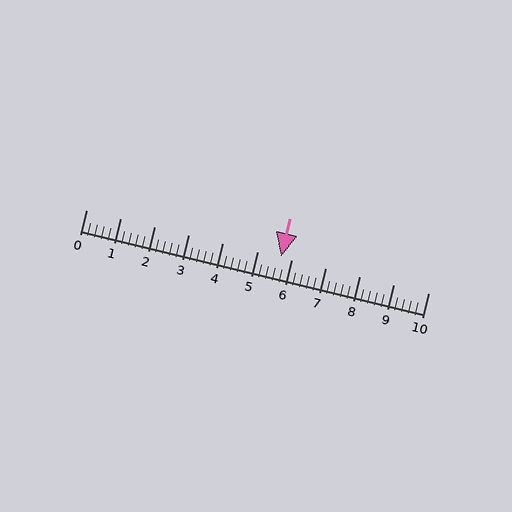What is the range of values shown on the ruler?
The ruler shows values from 0 to 10.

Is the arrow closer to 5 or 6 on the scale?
The arrow is closer to 6.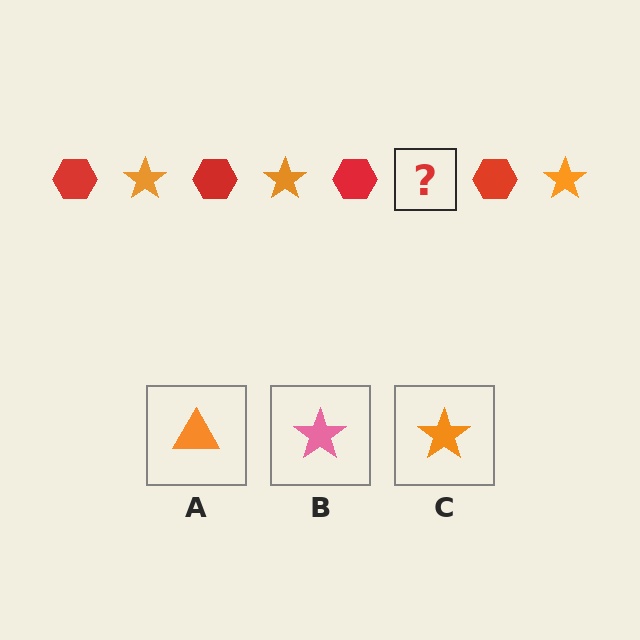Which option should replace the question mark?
Option C.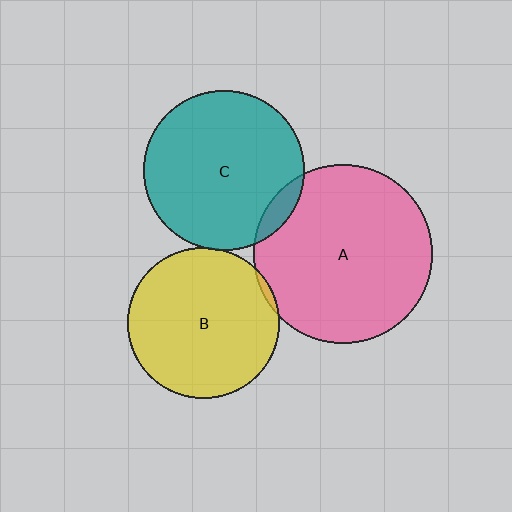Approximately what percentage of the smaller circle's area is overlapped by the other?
Approximately 5%.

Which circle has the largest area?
Circle A (pink).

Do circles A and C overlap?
Yes.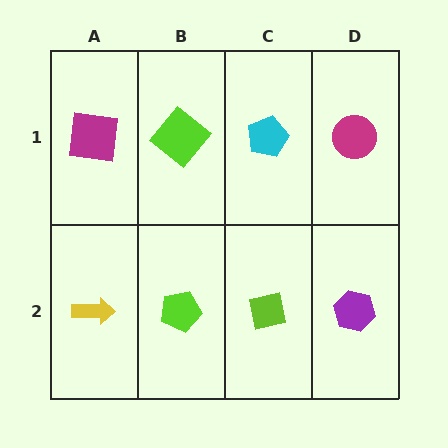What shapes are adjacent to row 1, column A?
A yellow arrow (row 2, column A), a lime diamond (row 1, column B).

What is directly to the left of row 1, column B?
A magenta square.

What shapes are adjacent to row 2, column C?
A cyan pentagon (row 1, column C), a lime pentagon (row 2, column B), a purple hexagon (row 2, column D).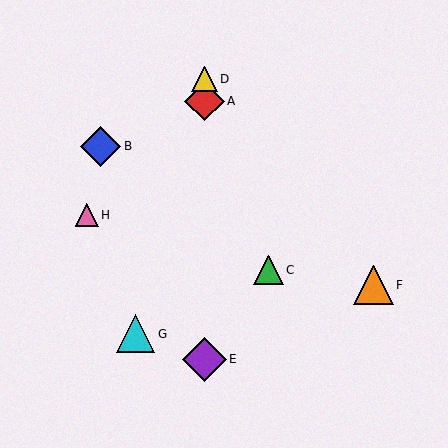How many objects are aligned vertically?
3 objects (A, D, E) are aligned vertically.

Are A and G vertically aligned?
No, A is at x≈205 and G is at x≈136.